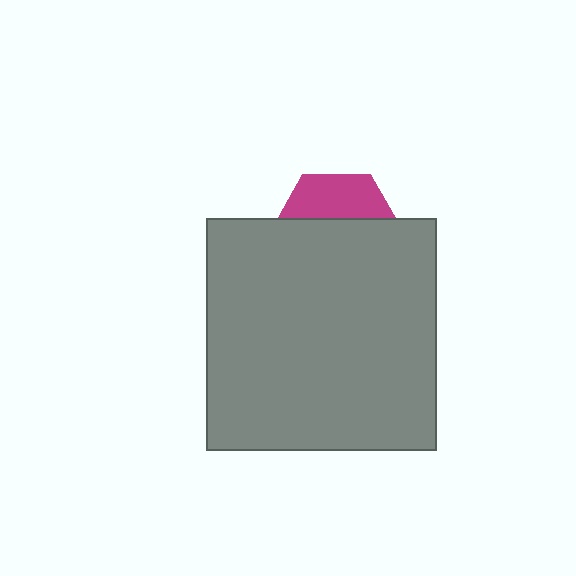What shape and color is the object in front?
The object in front is a gray rectangle.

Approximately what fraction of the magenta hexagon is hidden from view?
Roughly 67% of the magenta hexagon is hidden behind the gray rectangle.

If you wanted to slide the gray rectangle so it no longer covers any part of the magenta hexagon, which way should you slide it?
Slide it down — that is the most direct way to separate the two shapes.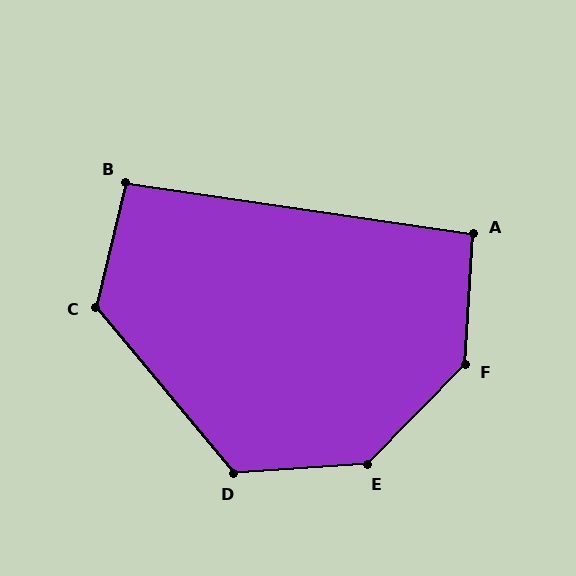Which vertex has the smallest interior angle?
A, at approximately 95 degrees.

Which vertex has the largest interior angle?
F, at approximately 139 degrees.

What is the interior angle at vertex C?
Approximately 127 degrees (obtuse).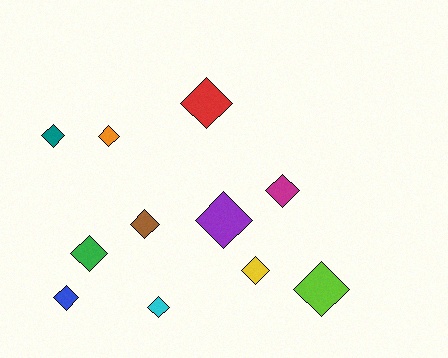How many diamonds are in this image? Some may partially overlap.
There are 11 diamonds.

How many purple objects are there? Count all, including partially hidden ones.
There is 1 purple object.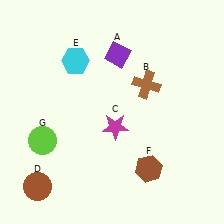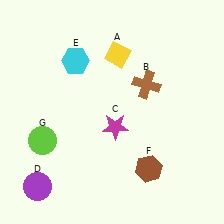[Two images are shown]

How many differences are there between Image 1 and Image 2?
There are 2 differences between the two images.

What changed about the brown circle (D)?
In Image 1, D is brown. In Image 2, it changed to purple.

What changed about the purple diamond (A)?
In Image 1, A is purple. In Image 2, it changed to yellow.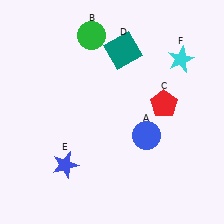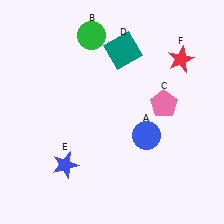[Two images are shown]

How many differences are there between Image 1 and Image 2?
There are 2 differences between the two images.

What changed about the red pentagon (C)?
In Image 1, C is red. In Image 2, it changed to pink.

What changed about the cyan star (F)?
In Image 1, F is cyan. In Image 2, it changed to red.